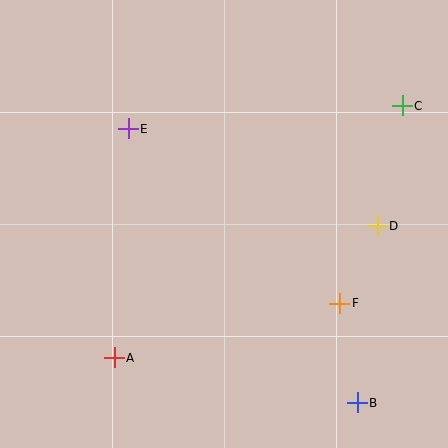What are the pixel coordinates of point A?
Point A is at (114, 358).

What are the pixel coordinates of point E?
Point E is at (128, 129).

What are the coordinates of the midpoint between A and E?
The midpoint between A and E is at (121, 243).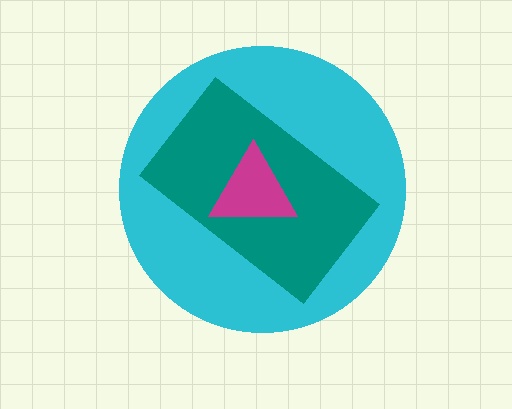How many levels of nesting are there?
3.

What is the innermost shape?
The magenta triangle.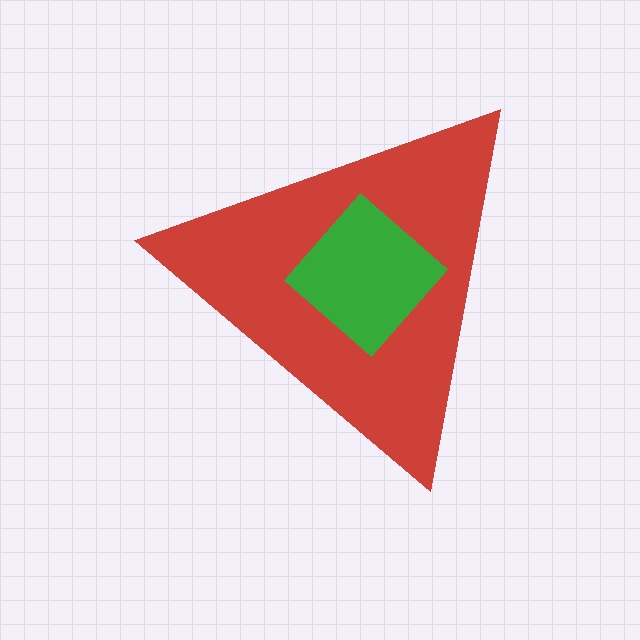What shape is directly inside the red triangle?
The green diamond.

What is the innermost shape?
The green diamond.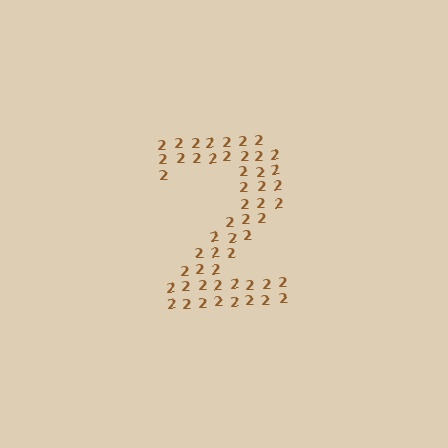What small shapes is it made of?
It is made of small digit 2's.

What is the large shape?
The large shape is the digit 2.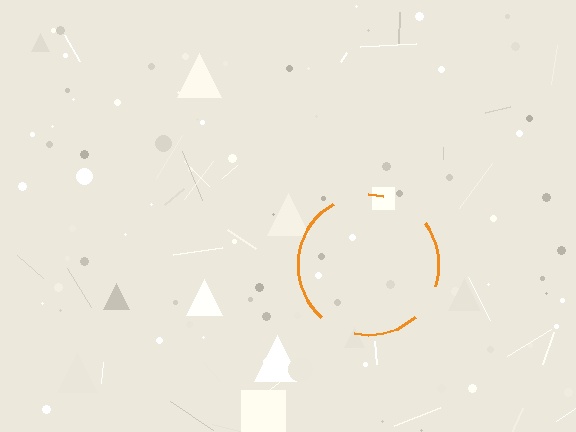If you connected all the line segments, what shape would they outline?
They would outline a circle.